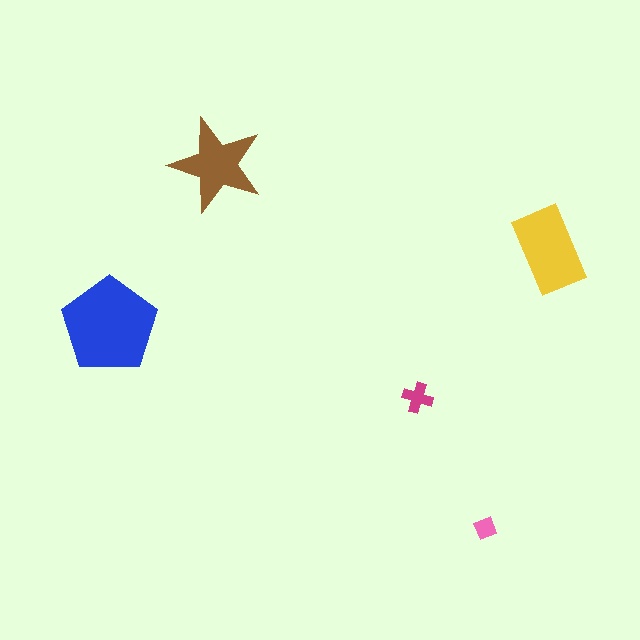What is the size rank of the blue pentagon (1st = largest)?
1st.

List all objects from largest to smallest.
The blue pentagon, the yellow rectangle, the brown star, the magenta cross, the pink diamond.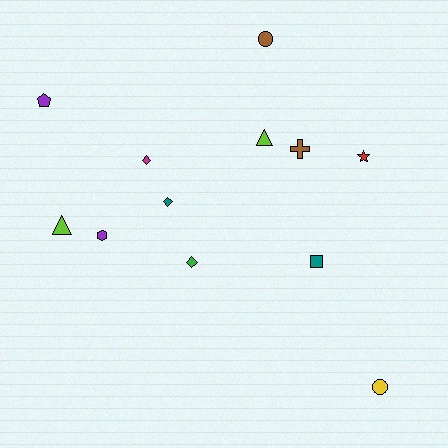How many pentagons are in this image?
There is 1 pentagon.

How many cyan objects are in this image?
There are no cyan objects.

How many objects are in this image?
There are 12 objects.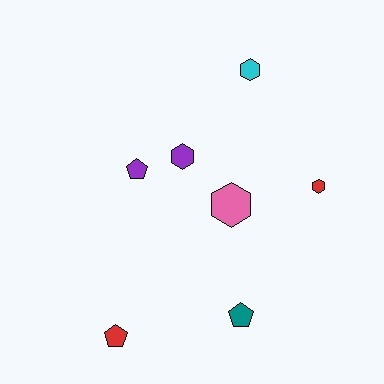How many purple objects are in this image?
There are 2 purple objects.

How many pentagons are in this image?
There are 3 pentagons.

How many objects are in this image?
There are 7 objects.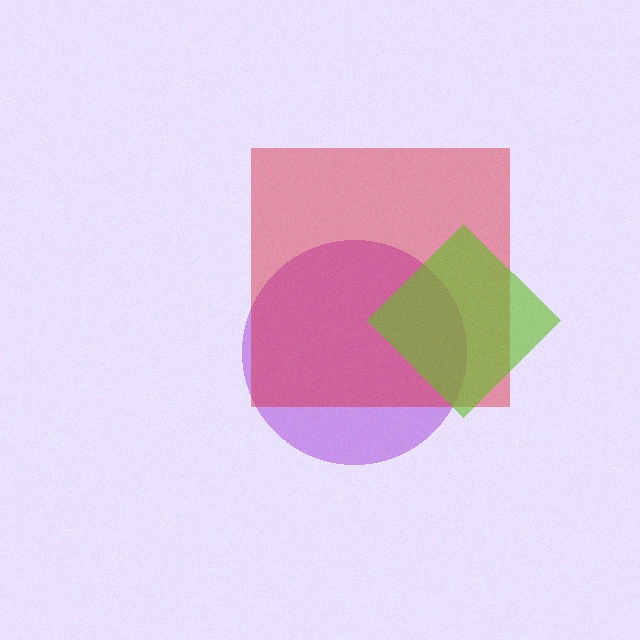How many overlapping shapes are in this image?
There are 3 overlapping shapes in the image.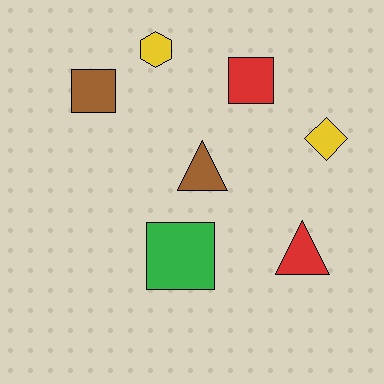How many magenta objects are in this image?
There are no magenta objects.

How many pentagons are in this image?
There are no pentagons.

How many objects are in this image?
There are 7 objects.